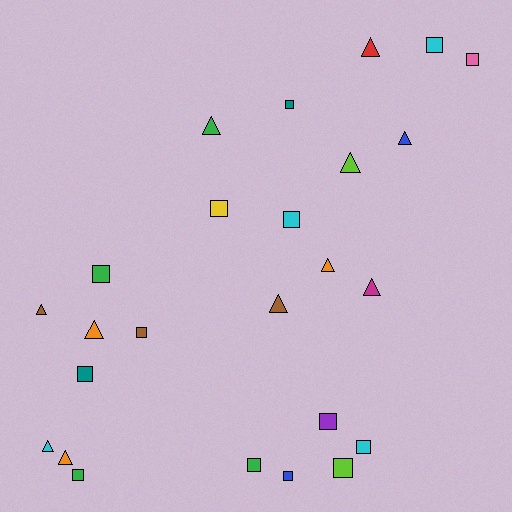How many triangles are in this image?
There are 11 triangles.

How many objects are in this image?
There are 25 objects.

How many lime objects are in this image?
There are 2 lime objects.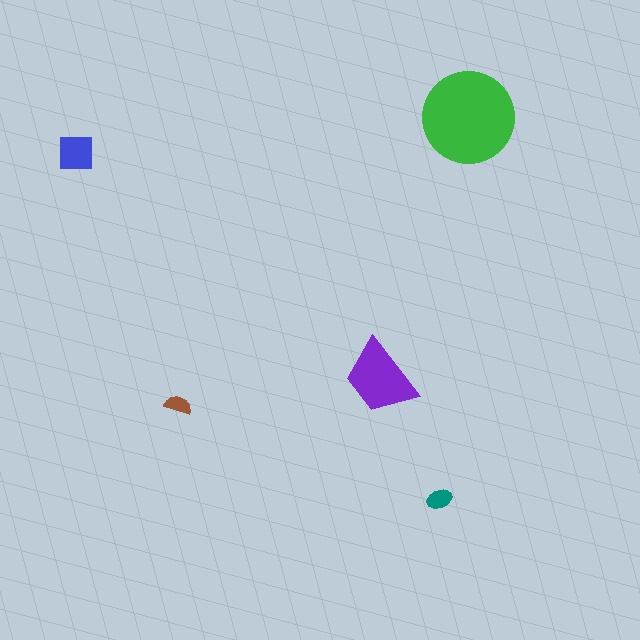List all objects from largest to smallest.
The green circle, the purple trapezoid, the blue square, the teal ellipse, the brown semicircle.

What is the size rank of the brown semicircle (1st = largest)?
5th.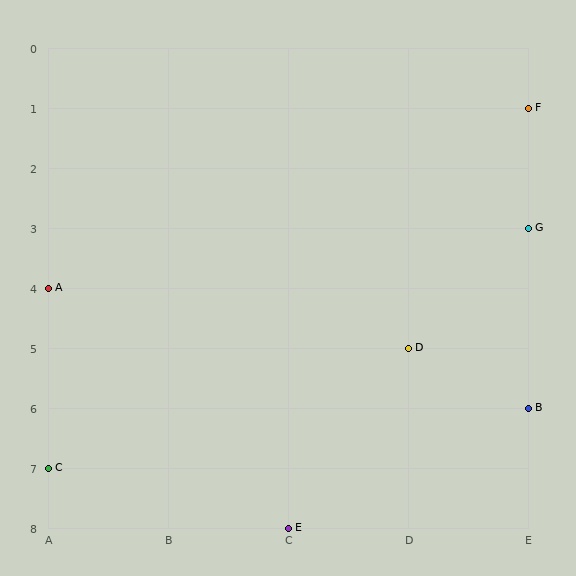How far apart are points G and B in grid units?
Points G and B are 3 rows apart.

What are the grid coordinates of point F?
Point F is at grid coordinates (E, 1).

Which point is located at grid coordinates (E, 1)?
Point F is at (E, 1).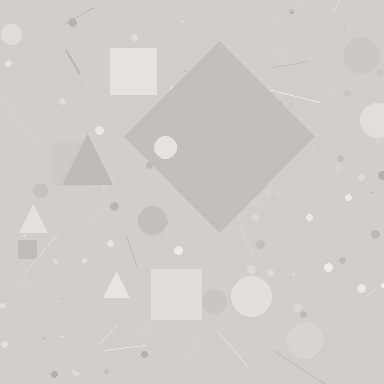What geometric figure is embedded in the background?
A diamond is embedded in the background.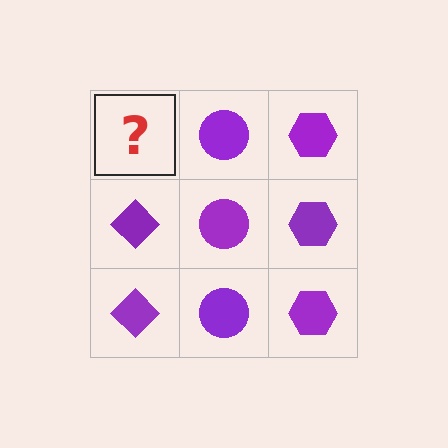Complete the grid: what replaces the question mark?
The question mark should be replaced with a purple diamond.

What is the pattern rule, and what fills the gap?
The rule is that each column has a consistent shape. The gap should be filled with a purple diamond.